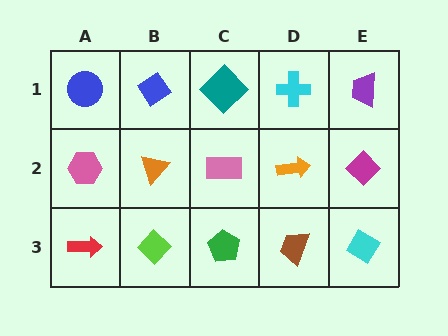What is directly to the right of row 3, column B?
A green pentagon.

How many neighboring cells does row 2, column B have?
4.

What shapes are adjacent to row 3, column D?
An orange arrow (row 2, column D), a green pentagon (row 3, column C), a cyan diamond (row 3, column E).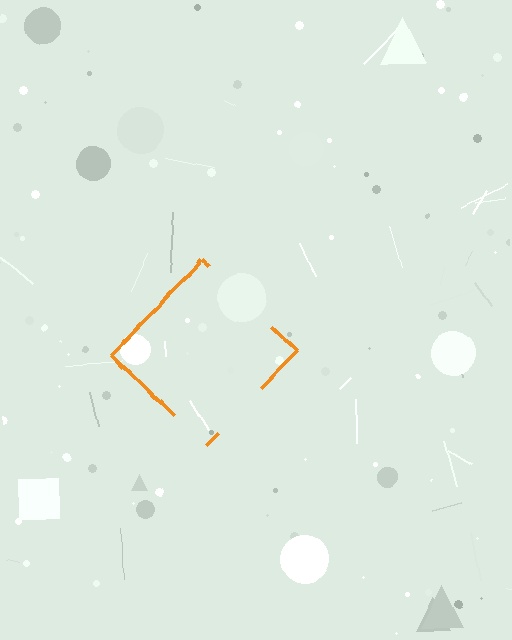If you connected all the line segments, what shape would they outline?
They would outline a diamond.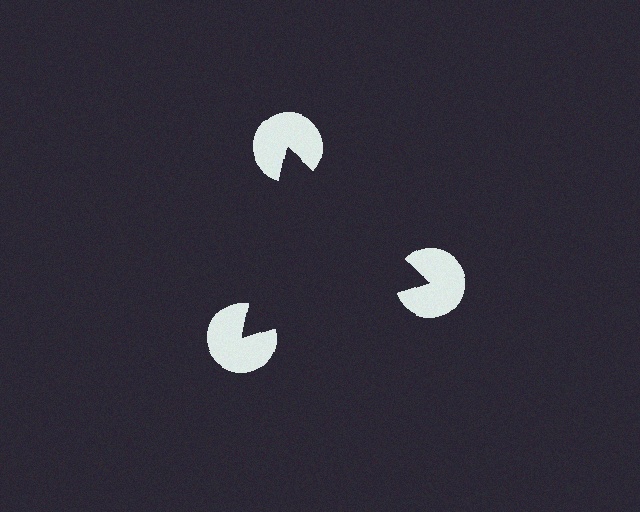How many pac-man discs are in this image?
There are 3 — one at each vertex of the illusory triangle.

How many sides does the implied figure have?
3 sides.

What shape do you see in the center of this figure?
An illusory triangle — its edges are inferred from the aligned wedge cuts in the pac-man discs, not physically drawn.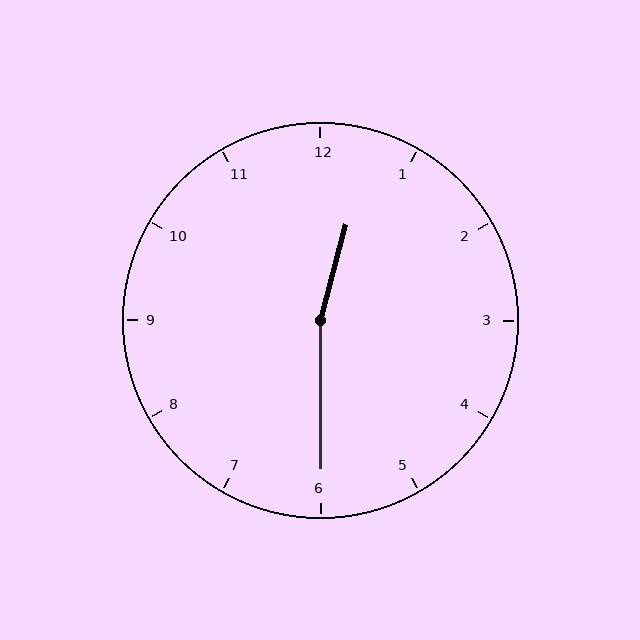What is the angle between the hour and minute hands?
Approximately 165 degrees.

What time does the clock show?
12:30.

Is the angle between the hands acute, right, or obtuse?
It is obtuse.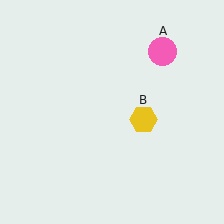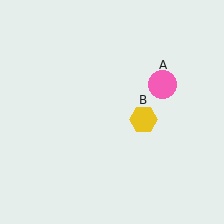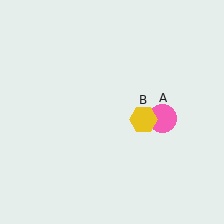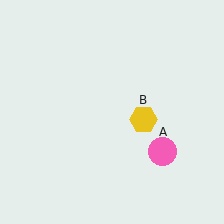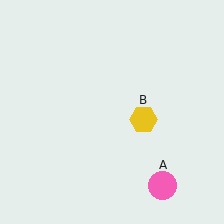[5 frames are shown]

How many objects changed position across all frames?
1 object changed position: pink circle (object A).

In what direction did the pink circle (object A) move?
The pink circle (object A) moved down.